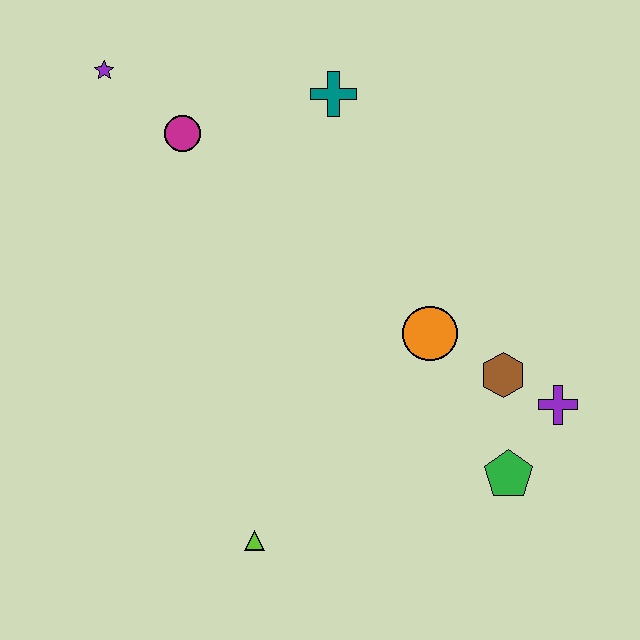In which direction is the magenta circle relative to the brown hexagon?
The magenta circle is to the left of the brown hexagon.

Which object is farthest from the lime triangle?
The purple star is farthest from the lime triangle.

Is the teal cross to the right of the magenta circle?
Yes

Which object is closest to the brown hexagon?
The purple cross is closest to the brown hexagon.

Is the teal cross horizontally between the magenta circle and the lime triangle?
No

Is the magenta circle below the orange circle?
No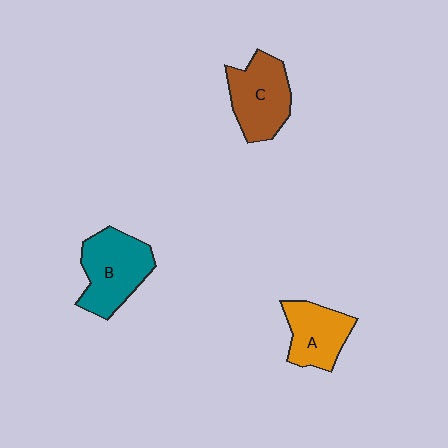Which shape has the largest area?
Shape B (teal).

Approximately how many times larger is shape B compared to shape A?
Approximately 1.3 times.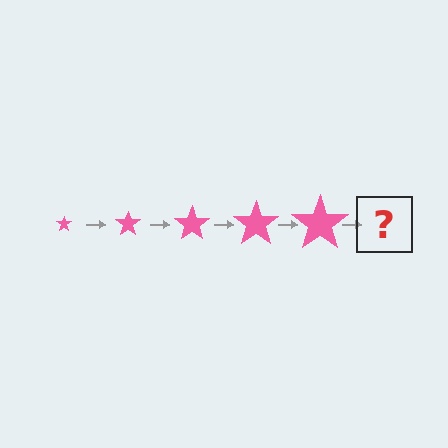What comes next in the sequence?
The next element should be a pink star, larger than the previous one.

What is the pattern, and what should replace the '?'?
The pattern is that the star gets progressively larger each step. The '?' should be a pink star, larger than the previous one.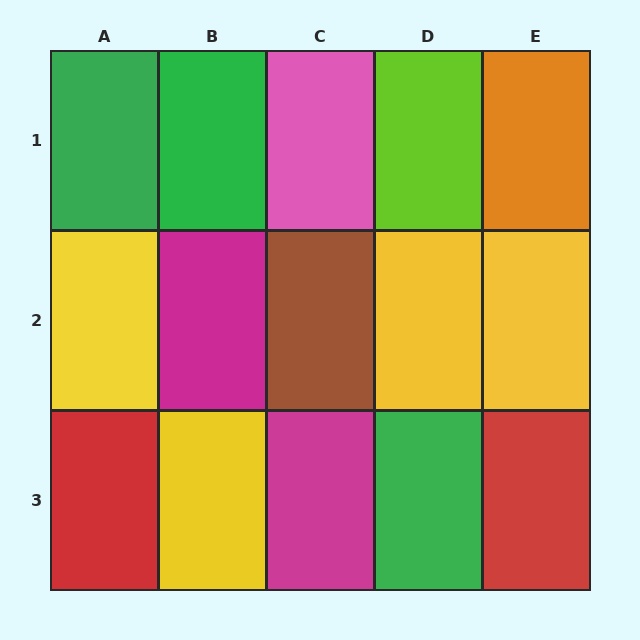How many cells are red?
2 cells are red.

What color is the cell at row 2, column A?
Yellow.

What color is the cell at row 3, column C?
Magenta.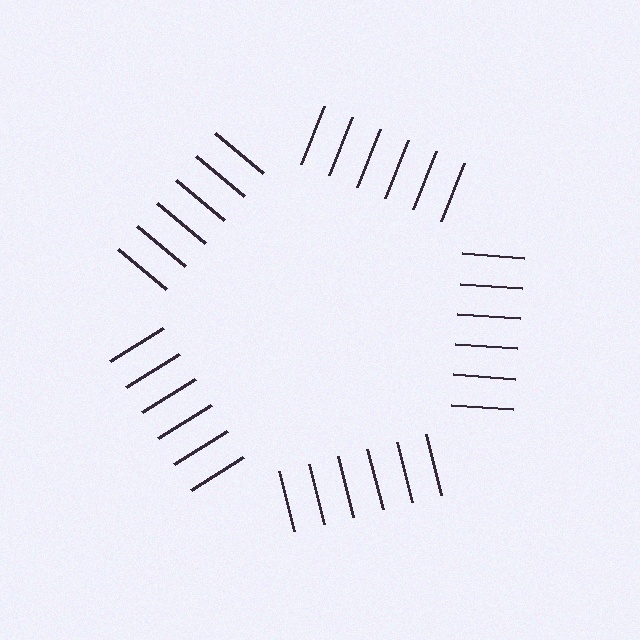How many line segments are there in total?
30 — 6 along each of the 5 edges.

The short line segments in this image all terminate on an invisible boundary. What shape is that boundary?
An illusory pentagon — the line segments terminate on its edges but no continuous stroke is drawn.